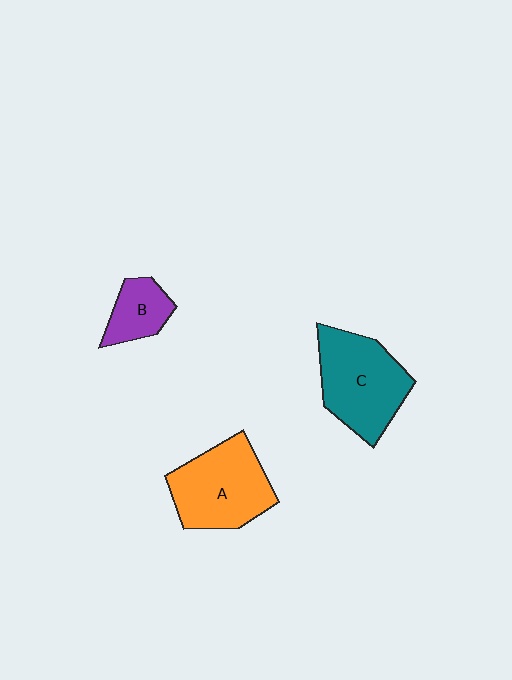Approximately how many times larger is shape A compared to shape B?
Approximately 2.2 times.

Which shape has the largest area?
Shape C (teal).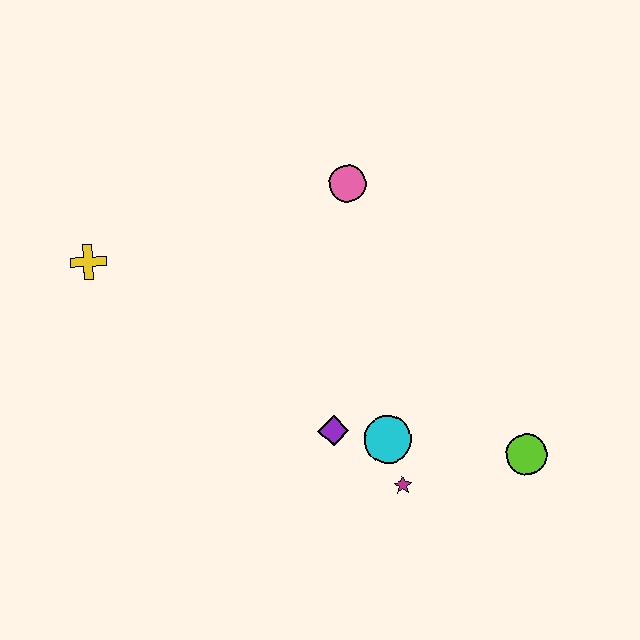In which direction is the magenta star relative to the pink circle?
The magenta star is below the pink circle.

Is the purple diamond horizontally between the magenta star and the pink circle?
No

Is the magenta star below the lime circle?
Yes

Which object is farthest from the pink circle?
The lime circle is farthest from the pink circle.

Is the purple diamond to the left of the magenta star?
Yes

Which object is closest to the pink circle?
The purple diamond is closest to the pink circle.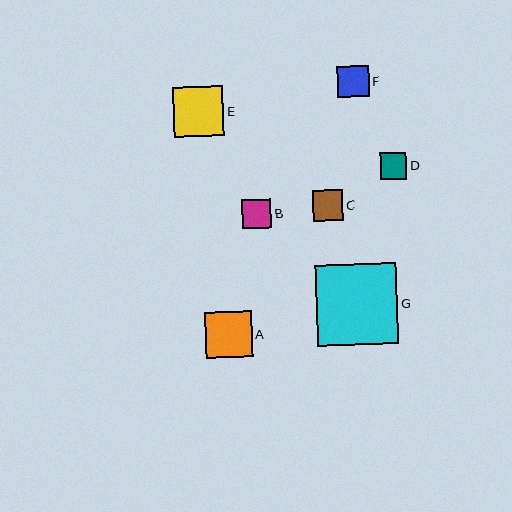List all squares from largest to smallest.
From largest to smallest: G, E, A, F, C, B, D.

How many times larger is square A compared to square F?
Square A is approximately 1.5 times the size of square F.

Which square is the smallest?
Square D is the smallest with a size of approximately 26 pixels.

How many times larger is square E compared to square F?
Square E is approximately 1.6 times the size of square F.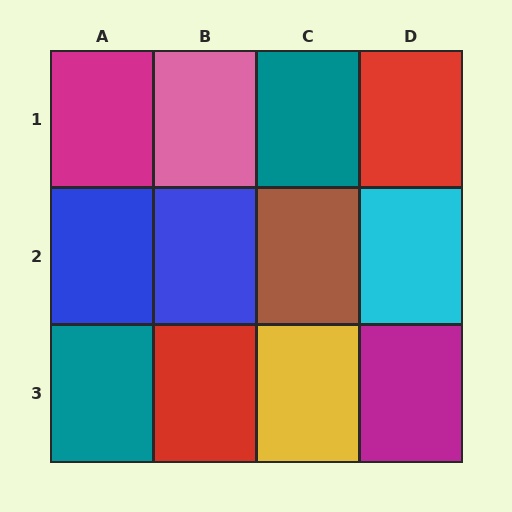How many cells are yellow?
1 cell is yellow.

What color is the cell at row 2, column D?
Cyan.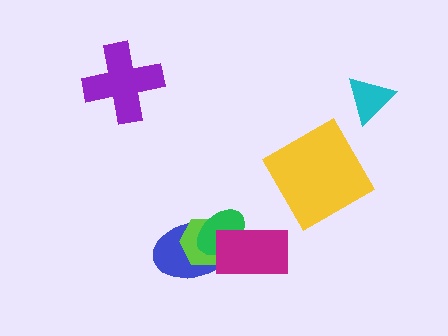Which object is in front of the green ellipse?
The magenta rectangle is in front of the green ellipse.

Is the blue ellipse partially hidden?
Yes, it is partially covered by another shape.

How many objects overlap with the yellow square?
0 objects overlap with the yellow square.